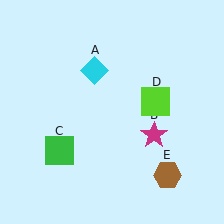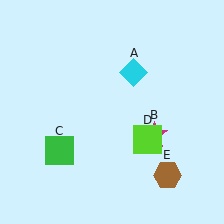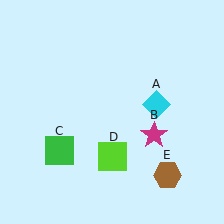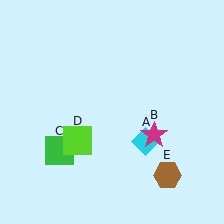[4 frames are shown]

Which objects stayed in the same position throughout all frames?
Magenta star (object B) and green square (object C) and brown hexagon (object E) remained stationary.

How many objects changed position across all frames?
2 objects changed position: cyan diamond (object A), lime square (object D).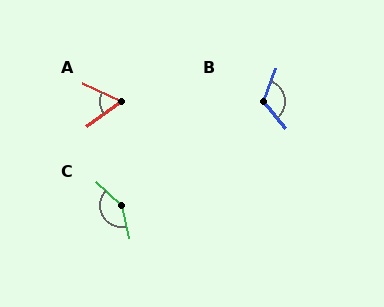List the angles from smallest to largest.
A (61°), B (119°), C (146°).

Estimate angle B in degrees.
Approximately 119 degrees.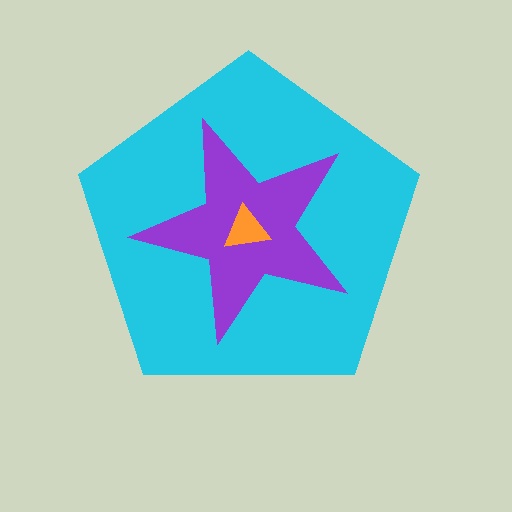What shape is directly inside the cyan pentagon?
The purple star.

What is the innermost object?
The orange triangle.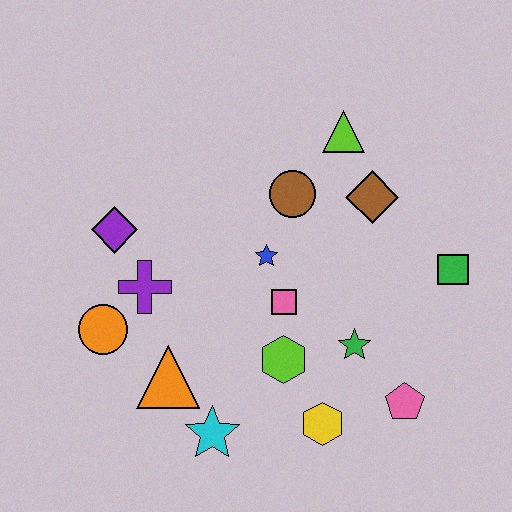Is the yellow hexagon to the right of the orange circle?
Yes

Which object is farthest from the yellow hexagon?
The lime triangle is farthest from the yellow hexagon.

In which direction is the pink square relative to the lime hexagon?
The pink square is above the lime hexagon.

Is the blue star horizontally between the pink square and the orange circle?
Yes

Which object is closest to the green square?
The brown diamond is closest to the green square.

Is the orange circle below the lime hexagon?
No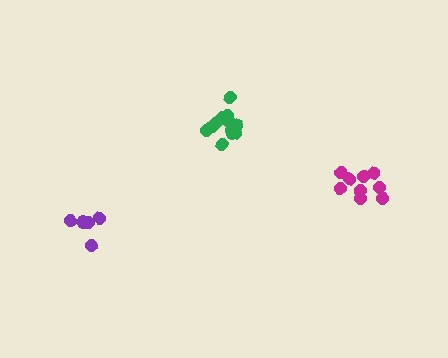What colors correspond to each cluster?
The clusters are colored: green, purple, magenta.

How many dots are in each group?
Group 1: 12 dots, Group 2: 6 dots, Group 3: 9 dots (27 total).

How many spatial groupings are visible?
There are 3 spatial groupings.